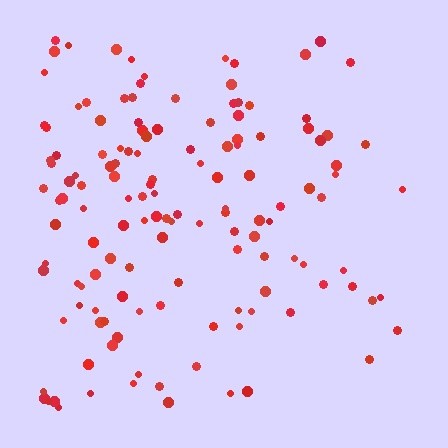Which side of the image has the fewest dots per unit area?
The right.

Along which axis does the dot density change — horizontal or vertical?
Horizontal.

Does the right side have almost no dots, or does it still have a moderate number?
Still a moderate number, just noticeably fewer than the left.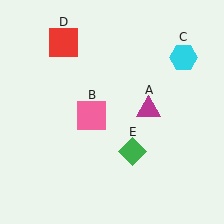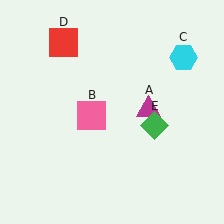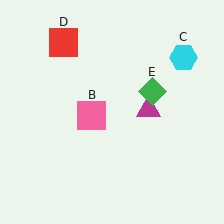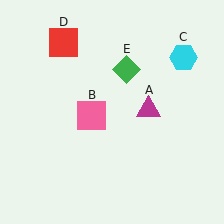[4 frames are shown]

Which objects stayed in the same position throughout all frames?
Magenta triangle (object A) and pink square (object B) and cyan hexagon (object C) and red square (object D) remained stationary.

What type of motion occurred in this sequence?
The green diamond (object E) rotated counterclockwise around the center of the scene.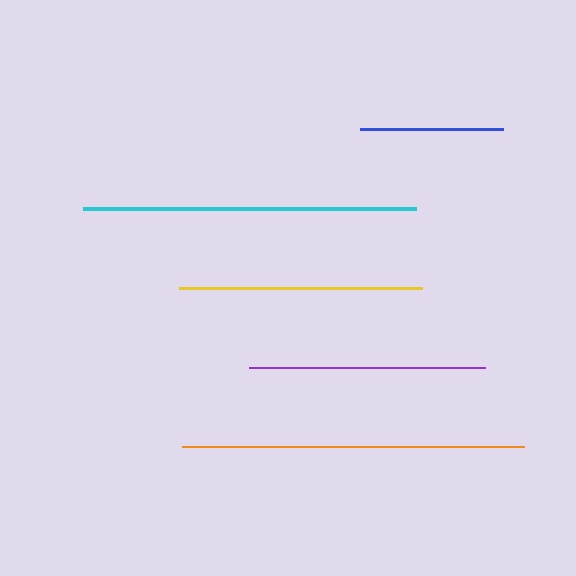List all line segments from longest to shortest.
From longest to shortest: orange, cyan, yellow, purple, blue.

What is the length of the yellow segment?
The yellow segment is approximately 243 pixels long.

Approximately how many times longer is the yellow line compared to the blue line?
The yellow line is approximately 1.7 times the length of the blue line.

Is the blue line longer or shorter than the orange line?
The orange line is longer than the blue line.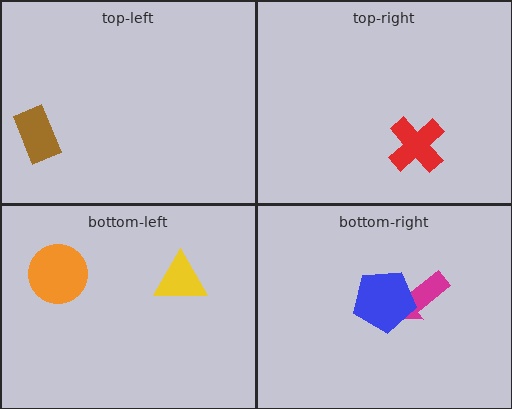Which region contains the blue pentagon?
The bottom-right region.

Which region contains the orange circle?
The bottom-left region.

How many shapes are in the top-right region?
1.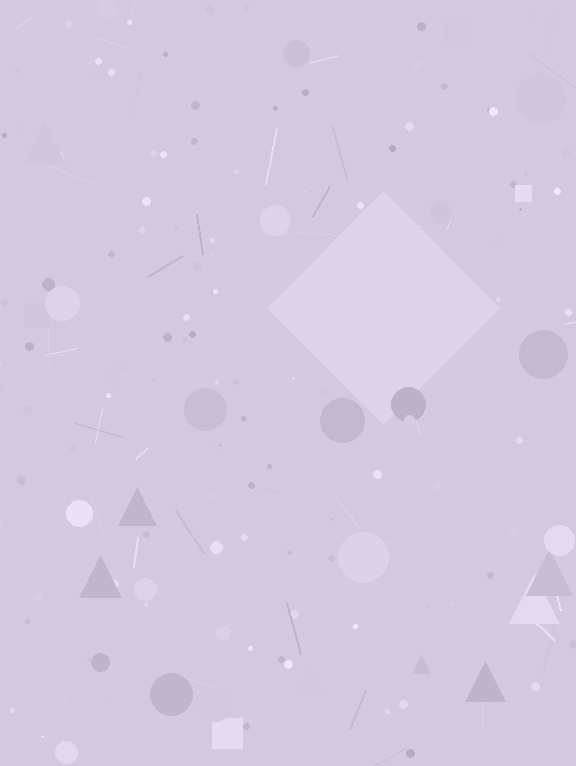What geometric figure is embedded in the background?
A diamond is embedded in the background.